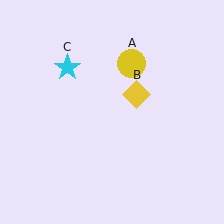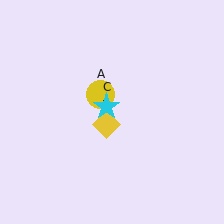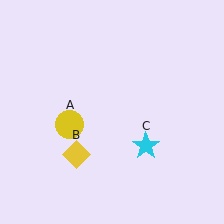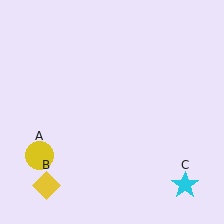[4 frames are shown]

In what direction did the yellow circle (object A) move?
The yellow circle (object A) moved down and to the left.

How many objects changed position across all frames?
3 objects changed position: yellow circle (object A), yellow diamond (object B), cyan star (object C).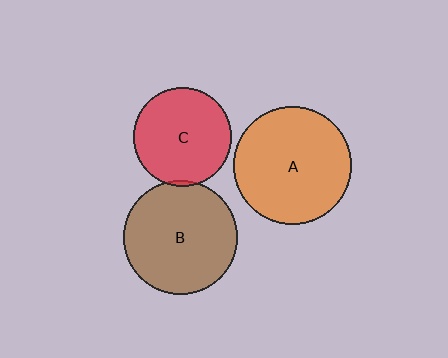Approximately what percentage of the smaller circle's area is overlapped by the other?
Approximately 5%.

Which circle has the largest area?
Circle A (orange).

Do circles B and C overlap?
Yes.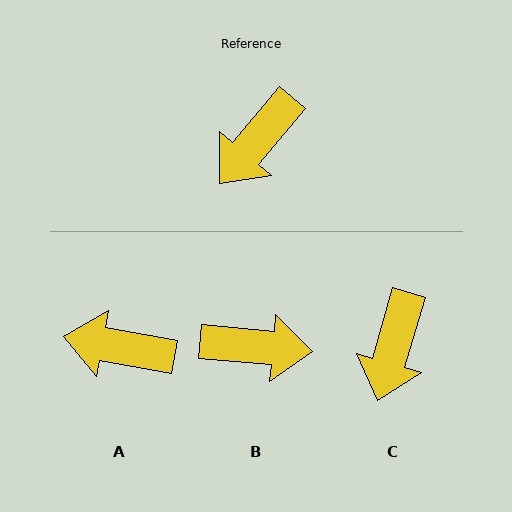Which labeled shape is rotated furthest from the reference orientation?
B, about 125 degrees away.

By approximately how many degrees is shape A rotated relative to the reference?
Approximately 60 degrees clockwise.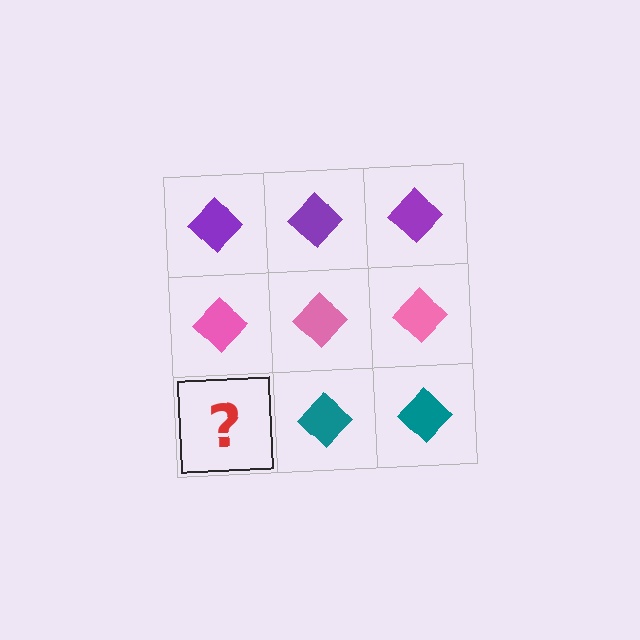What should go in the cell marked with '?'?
The missing cell should contain a teal diamond.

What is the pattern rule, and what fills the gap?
The rule is that each row has a consistent color. The gap should be filled with a teal diamond.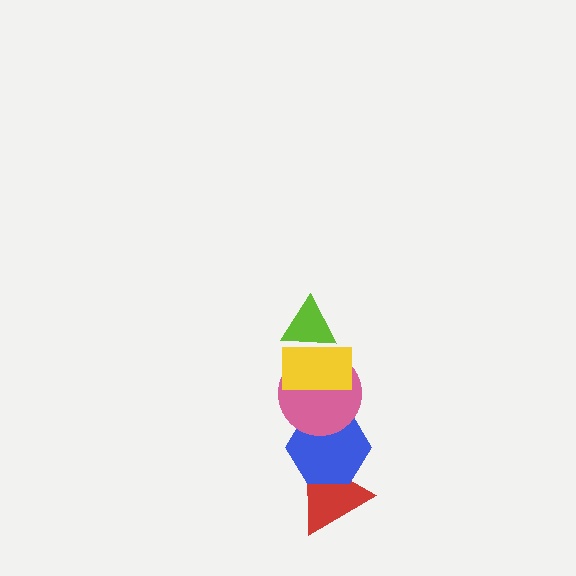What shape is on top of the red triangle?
The blue hexagon is on top of the red triangle.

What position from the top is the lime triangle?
The lime triangle is 1st from the top.